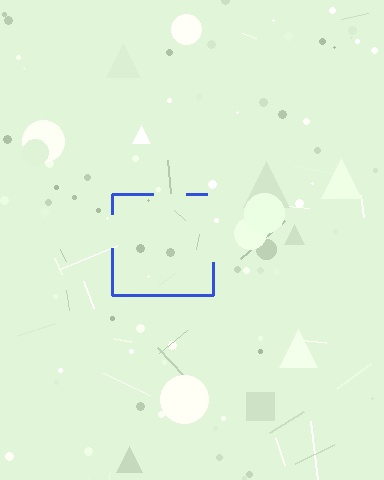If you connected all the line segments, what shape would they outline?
They would outline a square.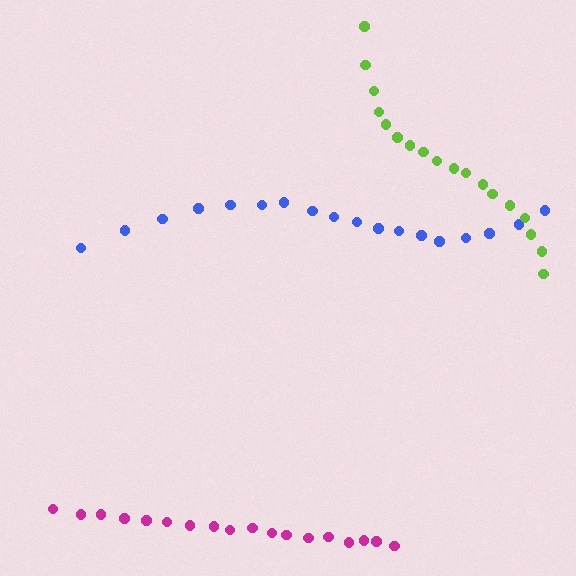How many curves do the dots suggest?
There are 3 distinct paths.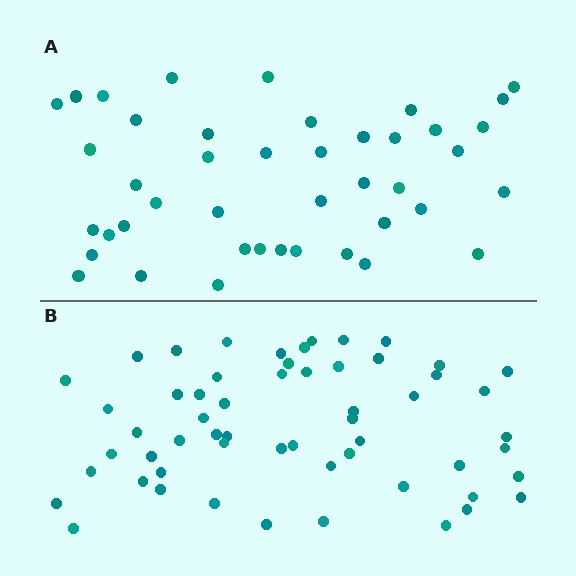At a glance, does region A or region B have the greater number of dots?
Region B (the bottom region) has more dots.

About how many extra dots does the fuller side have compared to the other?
Region B has approximately 15 more dots than region A.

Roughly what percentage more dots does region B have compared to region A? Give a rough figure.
About 35% more.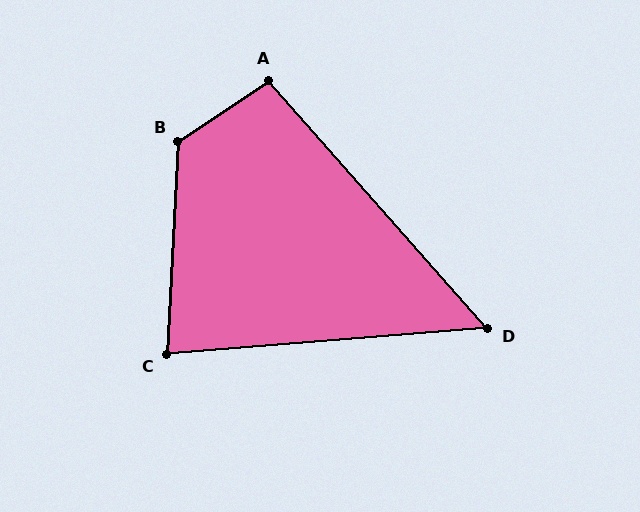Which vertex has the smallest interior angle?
D, at approximately 53 degrees.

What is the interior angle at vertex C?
Approximately 82 degrees (acute).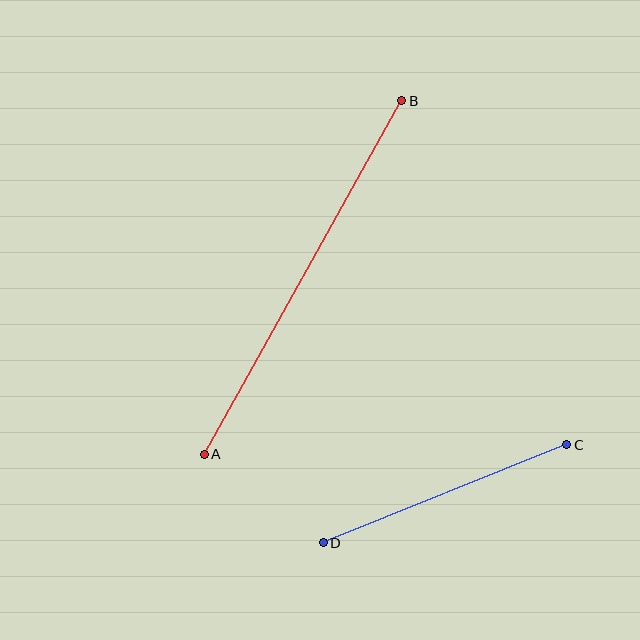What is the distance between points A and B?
The distance is approximately 405 pixels.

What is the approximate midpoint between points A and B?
The midpoint is at approximately (303, 277) pixels.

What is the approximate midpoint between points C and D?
The midpoint is at approximately (445, 494) pixels.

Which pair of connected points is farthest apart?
Points A and B are farthest apart.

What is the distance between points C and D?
The distance is approximately 263 pixels.